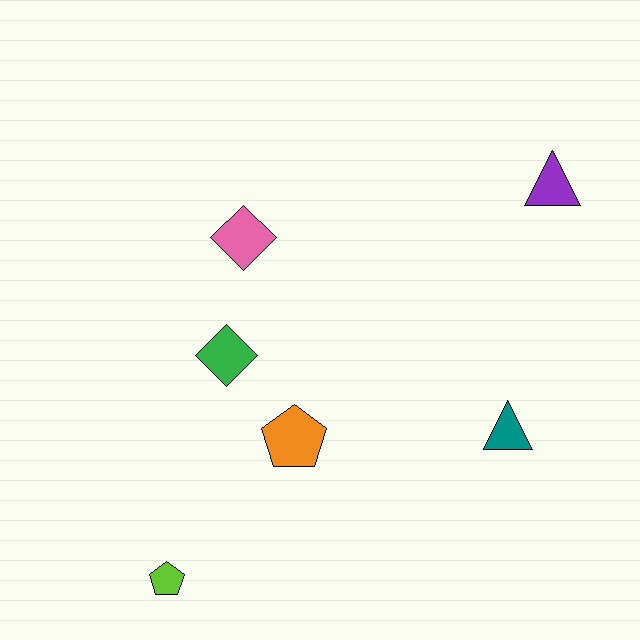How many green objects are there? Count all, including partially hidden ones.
There is 1 green object.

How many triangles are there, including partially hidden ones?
There are 2 triangles.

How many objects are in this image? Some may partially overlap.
There are 6 objects.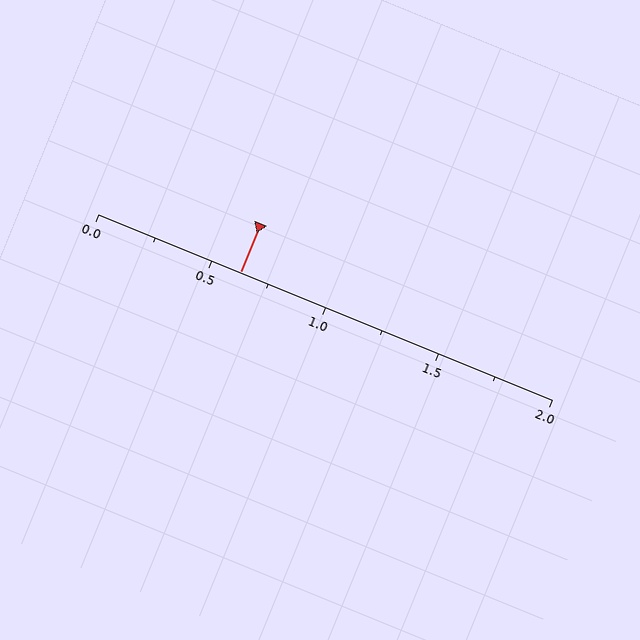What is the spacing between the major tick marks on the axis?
The major ticks are spaced 0.5 apart.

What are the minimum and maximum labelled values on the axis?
The axis runs from 0.0 to 2.0.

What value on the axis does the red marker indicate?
The marker indicates approximately 0.62.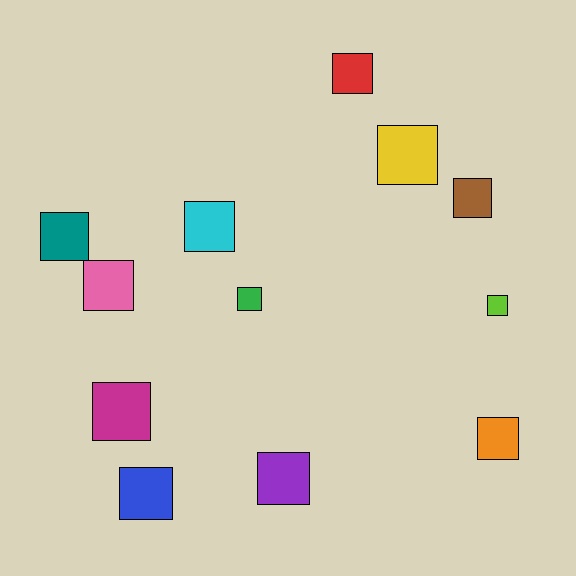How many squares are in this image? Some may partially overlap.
There are 12 squares.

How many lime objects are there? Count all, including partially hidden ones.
There is 1 lime object.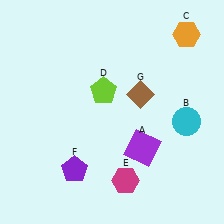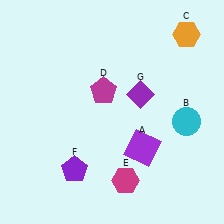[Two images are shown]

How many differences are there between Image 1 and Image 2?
There are 2 differences between the two images.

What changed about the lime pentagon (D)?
In Image 1, D is lime. In Image 2, it changed to magenta.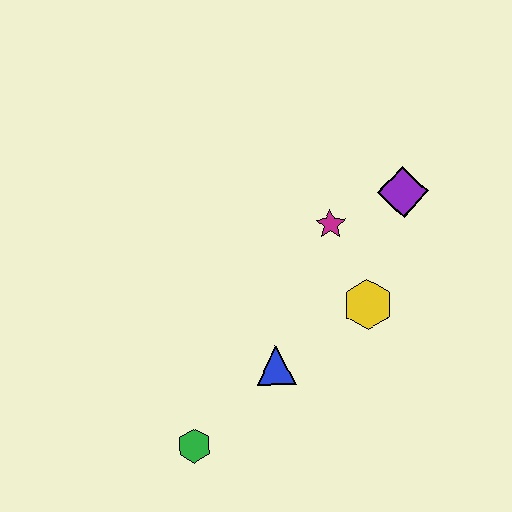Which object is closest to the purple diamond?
The magenta star is closest to the purple diamond.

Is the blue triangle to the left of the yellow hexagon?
Yes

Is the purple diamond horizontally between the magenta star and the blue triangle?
No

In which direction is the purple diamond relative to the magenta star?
The purple diamond is to the right of the magenta star.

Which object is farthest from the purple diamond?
The green hexagon is farthest from the purple diamond.